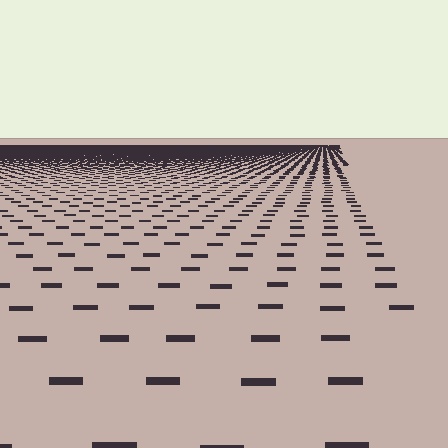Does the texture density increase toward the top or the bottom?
Density increases toward the top.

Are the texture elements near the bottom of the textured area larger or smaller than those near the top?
Larger. Near the bottom, elements are closer to the viewer and appear at a bigger on-screen size.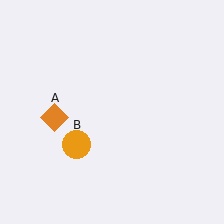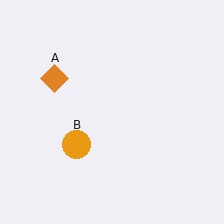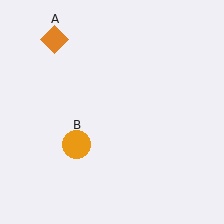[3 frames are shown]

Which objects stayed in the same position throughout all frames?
Orange circle (object B) remained stationary.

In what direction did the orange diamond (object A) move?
The orange diamond (object A) moved up.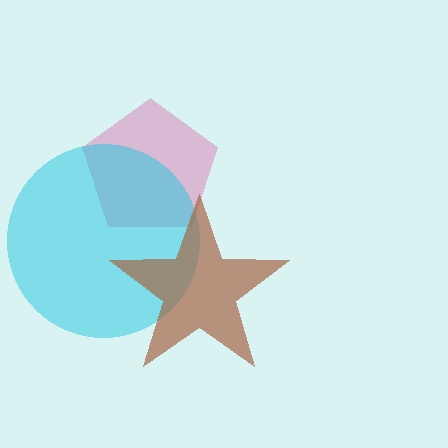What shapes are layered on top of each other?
The layered shapes are: a pink pentagon, a cyan circle, a brown star.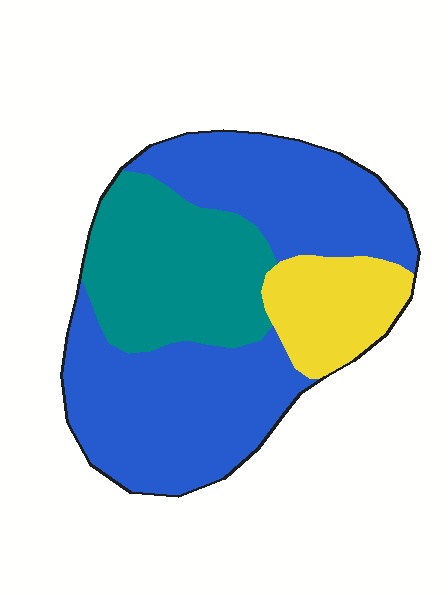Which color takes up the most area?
Blue, at roughly 55%.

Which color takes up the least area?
Yellow, at roughly 15%.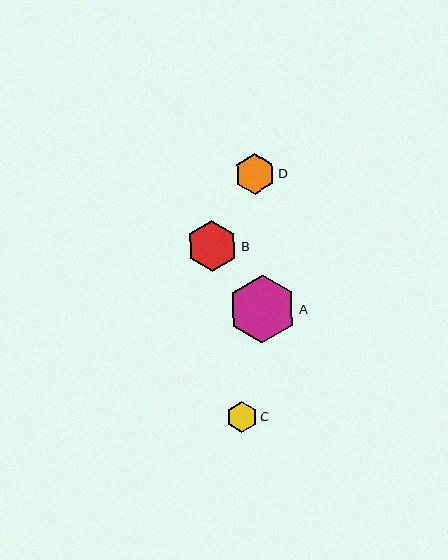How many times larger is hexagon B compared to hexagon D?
Hexagon B is approximately 1.3 times the size of hexagon D.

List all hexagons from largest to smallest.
From largest to smallest: A, B, D, C.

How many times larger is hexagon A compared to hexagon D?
Hexagon A is approximately 1.7 times the size of hexagon D.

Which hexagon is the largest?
Hexagon A is the largest with a size of approximately 69 pixels.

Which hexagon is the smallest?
Hexagon C is the smallest with a size of approximately 31 pixels.